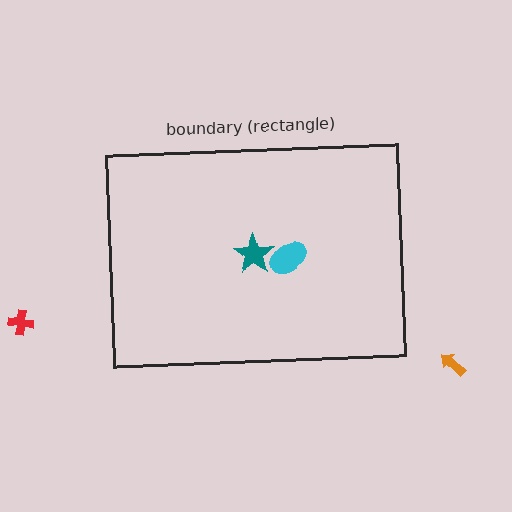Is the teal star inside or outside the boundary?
Inside.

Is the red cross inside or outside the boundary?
Outside.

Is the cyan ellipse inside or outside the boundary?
Inside.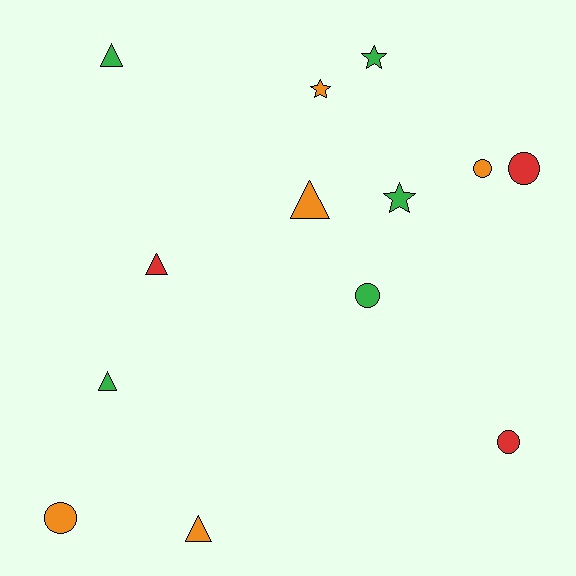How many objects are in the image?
There are 13 objects.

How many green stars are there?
There are 2 green stars.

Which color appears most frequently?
Green, with 5 objects.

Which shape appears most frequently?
Circle, with 5 objects.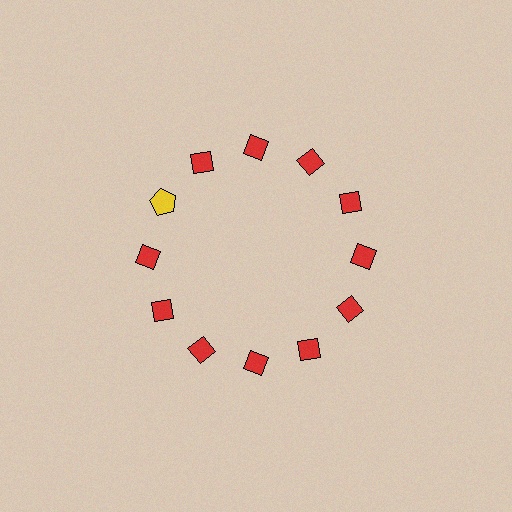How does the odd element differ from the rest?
It differs in both color (yellow instead of red) and shape (pentagon instead of diamond).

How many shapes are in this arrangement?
There are 12 shapes arranged in a ring pattern.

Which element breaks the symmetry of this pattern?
The yellow pentagon at roughly the 10 o'clock position breaks the symmetry. All other shapes are red diamonds.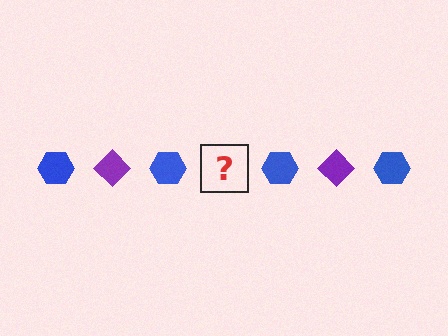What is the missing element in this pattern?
The missing element is a purple diamond.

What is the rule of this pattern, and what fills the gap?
The rule is that the pattern alternates between blue hexagon and purple diamond. The gap should be filled with a purple diamond.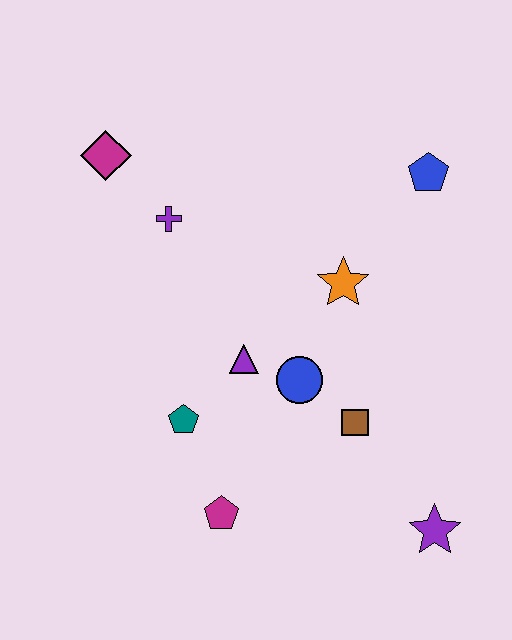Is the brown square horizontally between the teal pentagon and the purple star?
Yes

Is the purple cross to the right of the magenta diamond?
Yes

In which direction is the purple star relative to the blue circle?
The purple star is below the blue circle.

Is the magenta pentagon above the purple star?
Yes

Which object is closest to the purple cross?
The magenta diamond is closest to the purple cross.